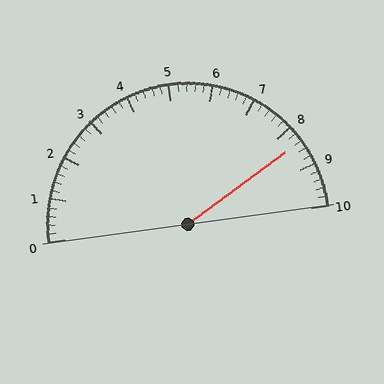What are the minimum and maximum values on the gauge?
The gauge ranges from 0 to 10.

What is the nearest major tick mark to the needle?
The nearest major tick mark is 8.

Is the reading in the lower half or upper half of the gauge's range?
The reading is in the upper half of the range (0 to 10).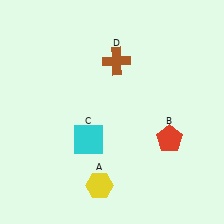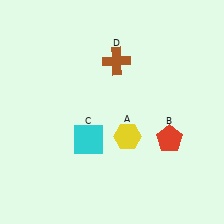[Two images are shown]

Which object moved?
The yellow hexagon (A) moved up.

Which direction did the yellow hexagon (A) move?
The yellow hexagon (A) moved up.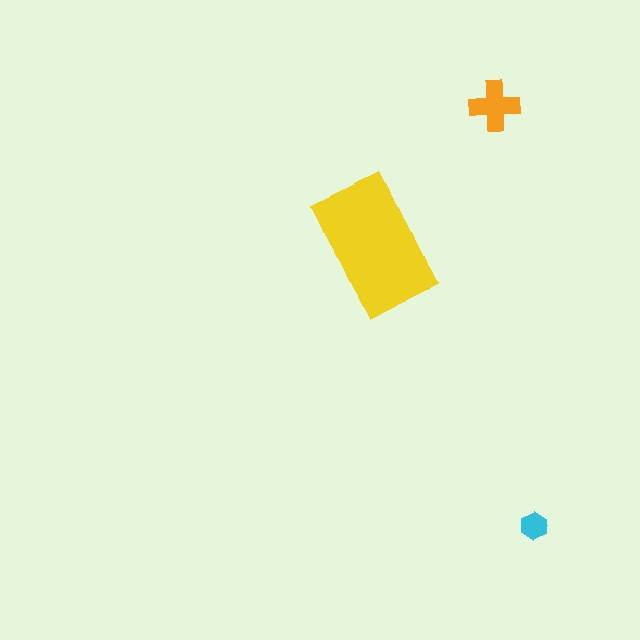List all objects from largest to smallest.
The yellow rectangle, the orange cross, the cyan hexagon.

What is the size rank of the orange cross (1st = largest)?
2nd.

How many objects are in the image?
There are 3 objects in the image.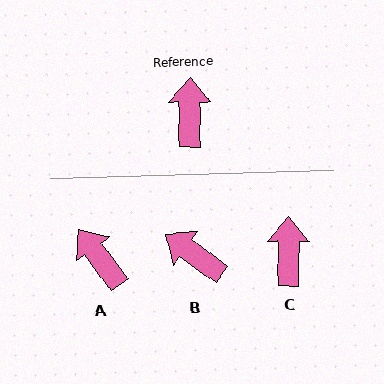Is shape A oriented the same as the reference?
No, it is off by about 37 degrees.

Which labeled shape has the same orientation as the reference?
C.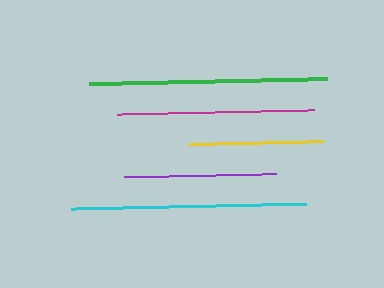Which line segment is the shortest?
The yellow line is the shortest at approximately 134 pixels.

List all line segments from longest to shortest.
From longest to shortest: green, cyan, magenta, purple, yellow.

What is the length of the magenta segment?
The magenta segment is approximately 197 pixels long.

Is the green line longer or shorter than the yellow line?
The green line is longer than the yellow line.